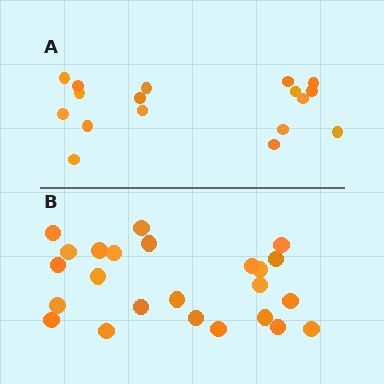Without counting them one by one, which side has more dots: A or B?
Region B (the bottom region) has more dots.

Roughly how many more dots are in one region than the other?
Region B has roughly 8 or so more dots than region A.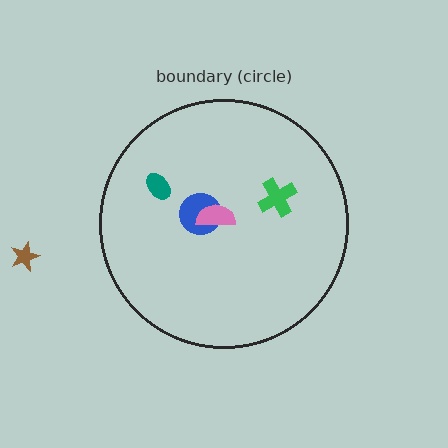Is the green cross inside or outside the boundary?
Inside.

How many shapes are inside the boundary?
4 inside, 1 outside.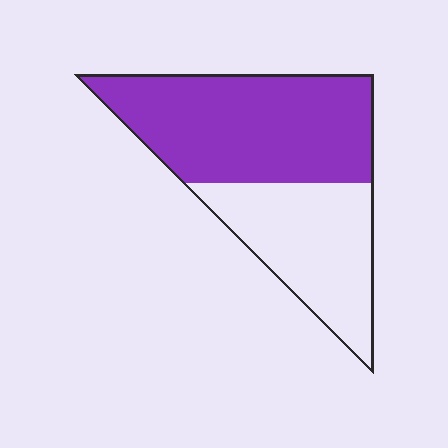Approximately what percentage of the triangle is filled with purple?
Approximately 60%.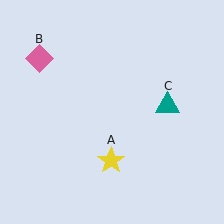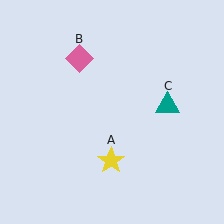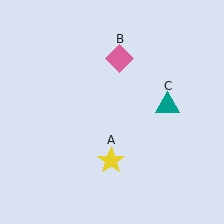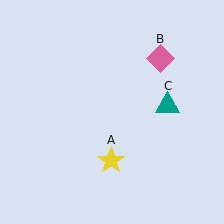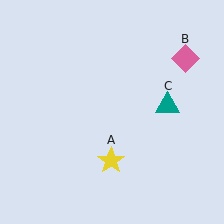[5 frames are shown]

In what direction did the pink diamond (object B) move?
The pink diamond (object B) moved right.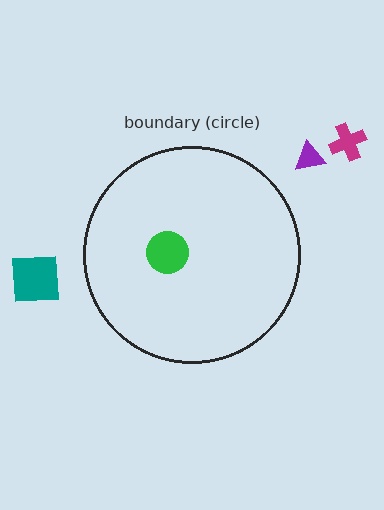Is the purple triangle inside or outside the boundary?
Outside.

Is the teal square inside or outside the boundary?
Outside.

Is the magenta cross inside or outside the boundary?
Outside.